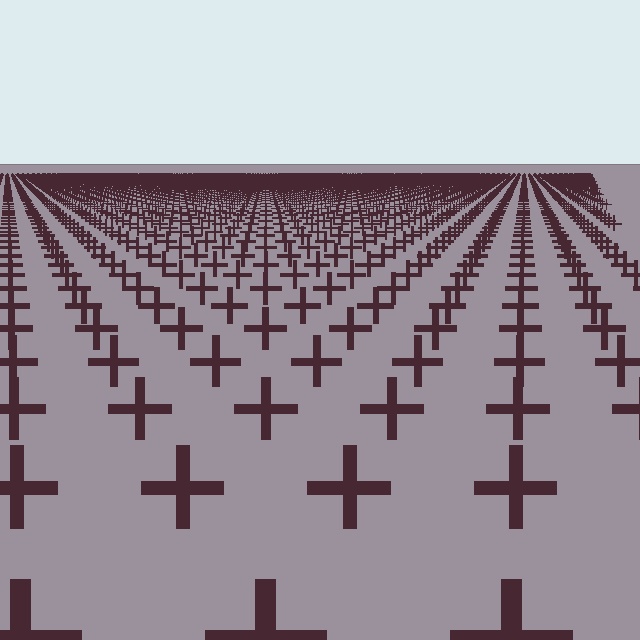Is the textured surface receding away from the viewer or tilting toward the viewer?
The surface is receding away from the viewer. Texture elements get smaller and denser toward the top.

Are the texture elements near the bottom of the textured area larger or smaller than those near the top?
Larger. Near the bottom, elements are closer to the viewer and appear at a bigger on-screen size.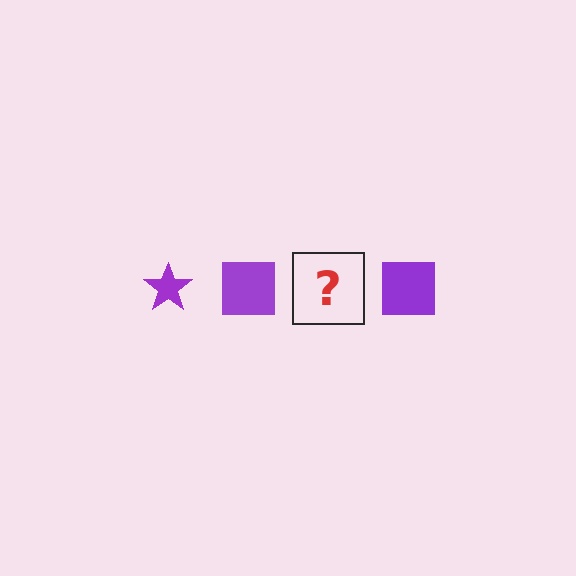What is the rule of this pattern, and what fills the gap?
The rule is that the pattern cycles through star, square shapes in purple. The gap should be filled with a purple star.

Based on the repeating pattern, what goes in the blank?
The blank should be a purple star.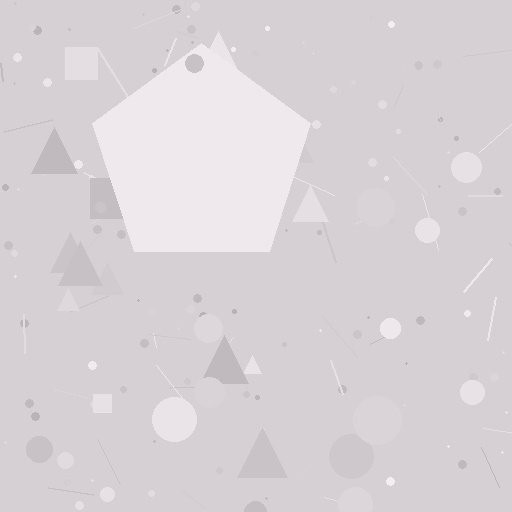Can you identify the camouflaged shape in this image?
The camouflaged shape is a pentagon.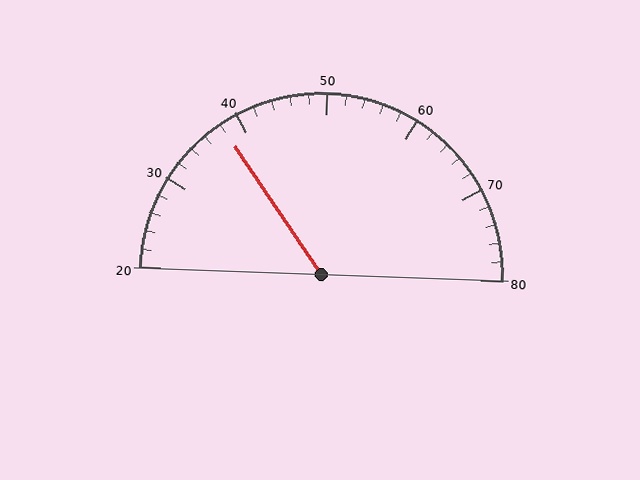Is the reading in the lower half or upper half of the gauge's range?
The reading is in the lower half of the range (20 to 80).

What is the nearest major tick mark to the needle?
The nearest major tick mark is 40.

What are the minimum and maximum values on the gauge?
The gauge ranges from 20 to 80.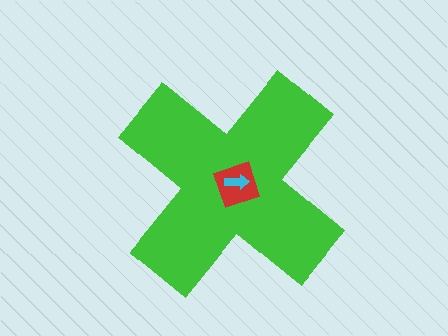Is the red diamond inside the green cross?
Yes.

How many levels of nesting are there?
3.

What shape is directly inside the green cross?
The red diamond.